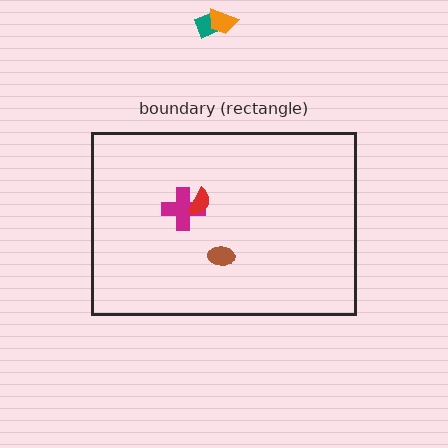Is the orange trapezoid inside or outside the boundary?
Outside.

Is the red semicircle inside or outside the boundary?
Inside.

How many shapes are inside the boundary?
3 inside, 2 outside.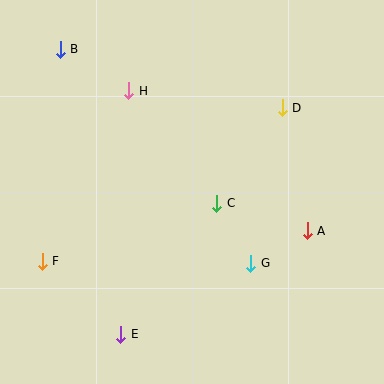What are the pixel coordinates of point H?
Point H is at (129, 91).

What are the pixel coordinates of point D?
Point D is at (282, 108).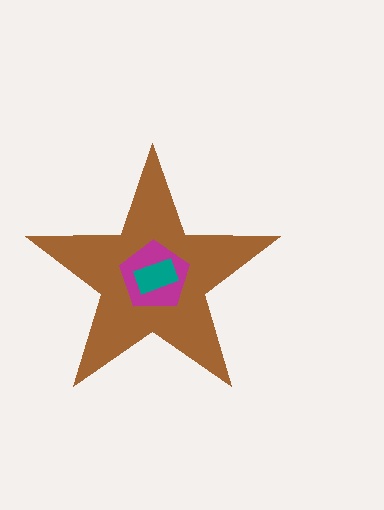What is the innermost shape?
The teal rectangle.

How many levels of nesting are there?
3.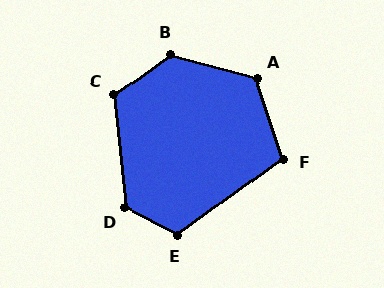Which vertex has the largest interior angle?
B, at approximately 129 degrees.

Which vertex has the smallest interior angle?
F, at approximately 108 degrees.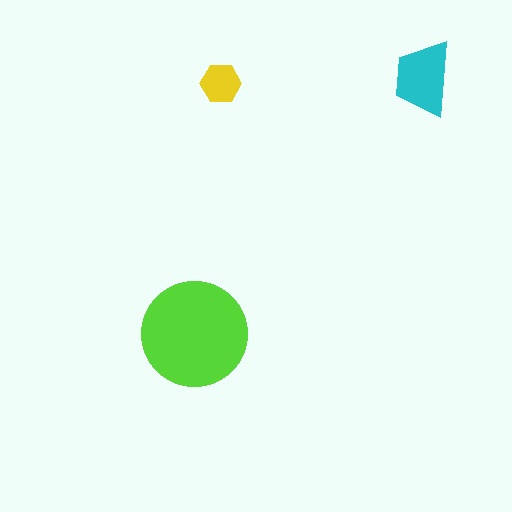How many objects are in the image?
There are 3 objects in the image.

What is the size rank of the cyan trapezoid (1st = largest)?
2nd.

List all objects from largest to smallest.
The lime circle, the cyan trapezoid, the yellow hexagon.